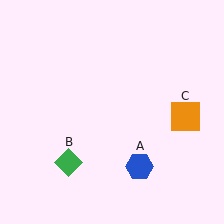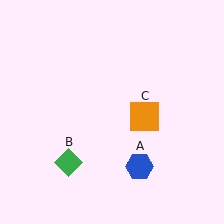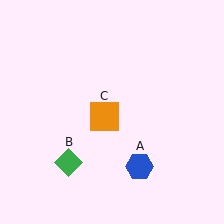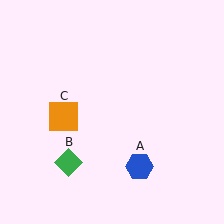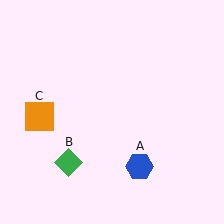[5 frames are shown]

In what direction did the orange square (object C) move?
The orange square (object C) moved left.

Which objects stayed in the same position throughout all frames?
Blue hexagon (object A) and green diamond (object B) remained stationary.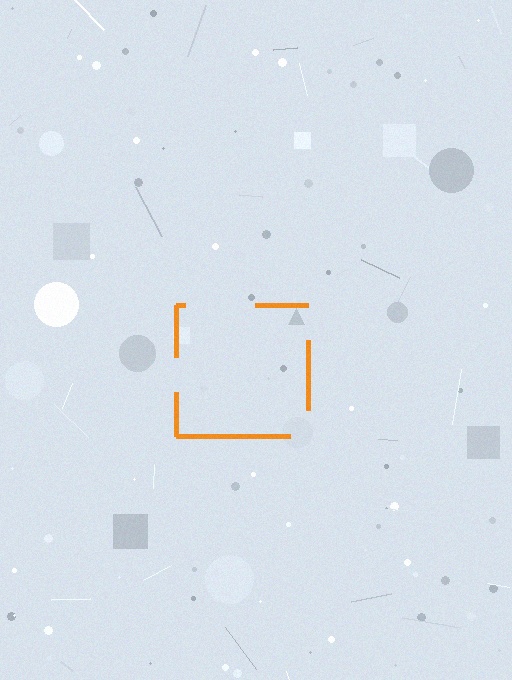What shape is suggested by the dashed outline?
The dashed outline suggests a square.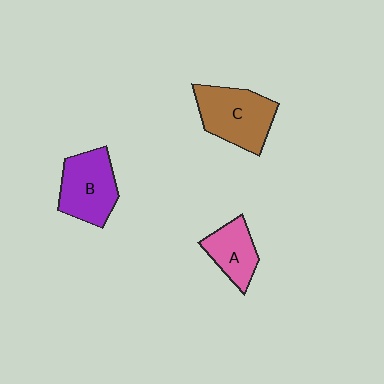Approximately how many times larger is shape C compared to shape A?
Approximately 1.6 times.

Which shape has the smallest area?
Shape A (pink).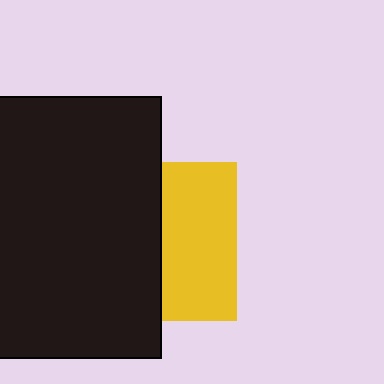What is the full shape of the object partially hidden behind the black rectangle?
The partially hidden object is a yellow square.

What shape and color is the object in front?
The object in front is a black rectangle.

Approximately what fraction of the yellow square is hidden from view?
Roughly 52% of the yellow square is hidden behind the black rectangle.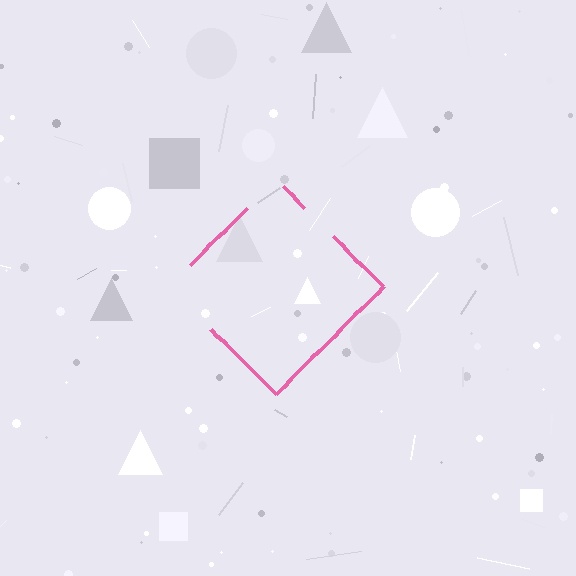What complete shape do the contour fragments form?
The contour fragments form a diamond.